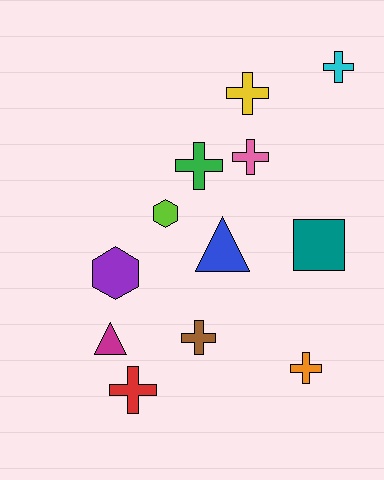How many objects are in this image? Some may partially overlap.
There are 12 objects.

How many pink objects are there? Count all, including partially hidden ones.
There is 1 pink object.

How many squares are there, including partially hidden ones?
There is 1 square.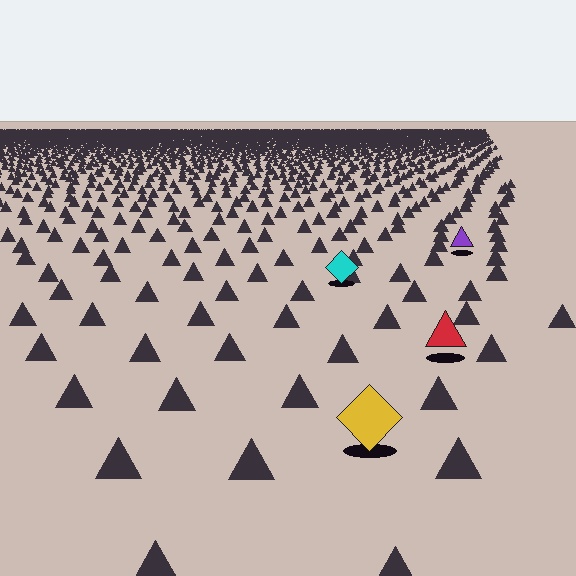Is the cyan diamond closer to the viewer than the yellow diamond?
No. The yellow diamond is closer — you can tell from the texture gradient: the ground texture is coarser near it.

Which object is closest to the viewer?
The yellow diamond is closest. The texture marks near it are larger and more spread out.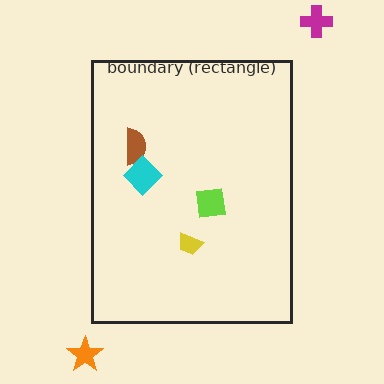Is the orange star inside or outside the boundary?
Outside.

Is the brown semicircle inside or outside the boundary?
Inside.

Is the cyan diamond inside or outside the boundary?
Inside.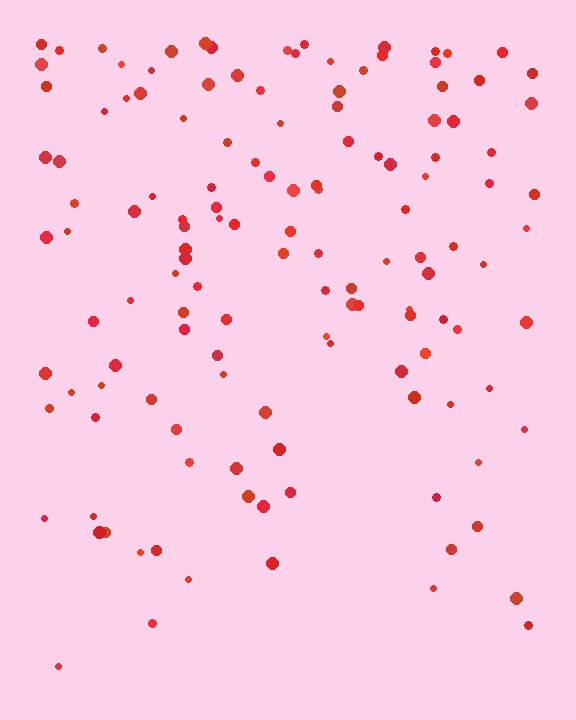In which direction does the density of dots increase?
From bottom to top, with the top side densest.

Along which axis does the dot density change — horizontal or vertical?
Vertical.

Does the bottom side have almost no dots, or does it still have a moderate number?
Still a moderate number, just noticeably fewer than the top.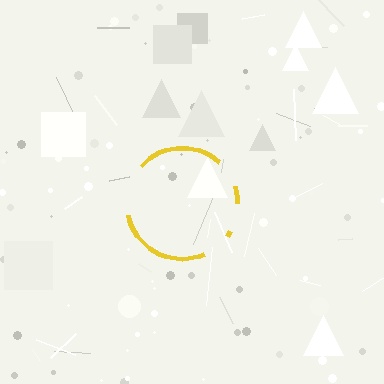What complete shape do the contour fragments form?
The contour fragments form a circle.